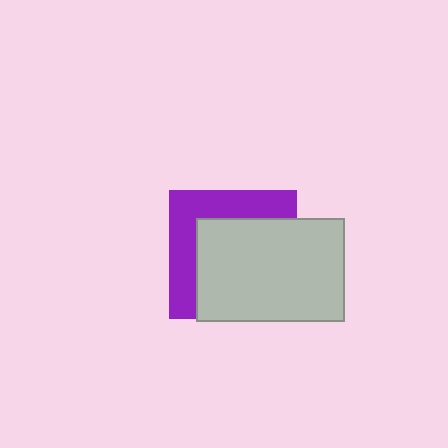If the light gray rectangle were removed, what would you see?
You would see the complete purple square.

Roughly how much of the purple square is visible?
A small part of it is visible (roughly 37%).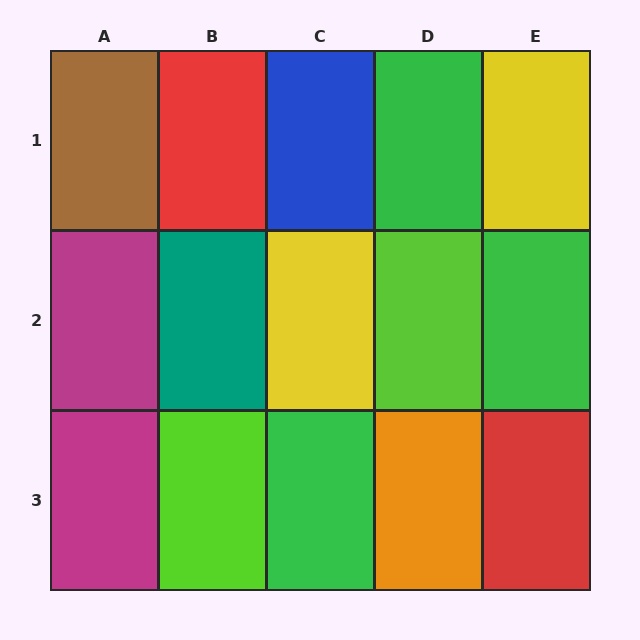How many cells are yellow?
2 cells are yellow.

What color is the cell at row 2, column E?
Green.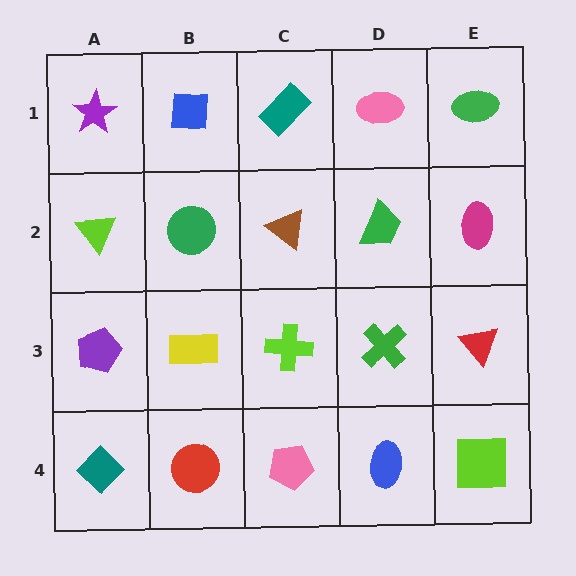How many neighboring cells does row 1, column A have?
2.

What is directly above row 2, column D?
A pink ellipse.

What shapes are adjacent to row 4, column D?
A green cross (row 3, column D), a pink pentagon (row 4, column C), a lime square (row 4, column E).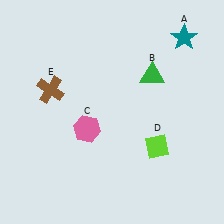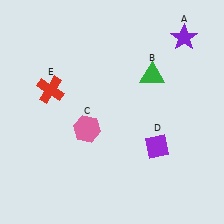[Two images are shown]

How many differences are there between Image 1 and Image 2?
There are 3 differences between the two images.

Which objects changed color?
A changed from teal to purple. D changed from lime to purple. E changed from brown to red.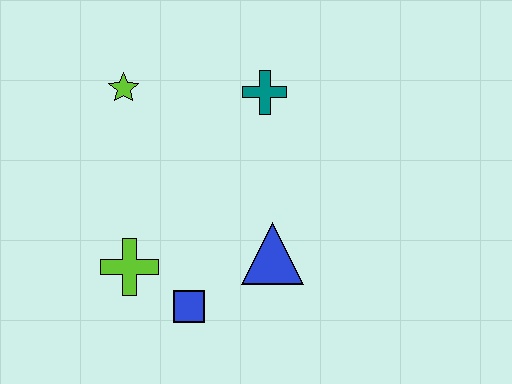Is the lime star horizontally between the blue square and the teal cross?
No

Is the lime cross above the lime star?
No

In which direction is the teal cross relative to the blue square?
The teal cross is above the blue square.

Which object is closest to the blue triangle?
The blue square is closest to the blue triangle.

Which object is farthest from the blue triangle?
The lime star is farthest from the blue triangle.